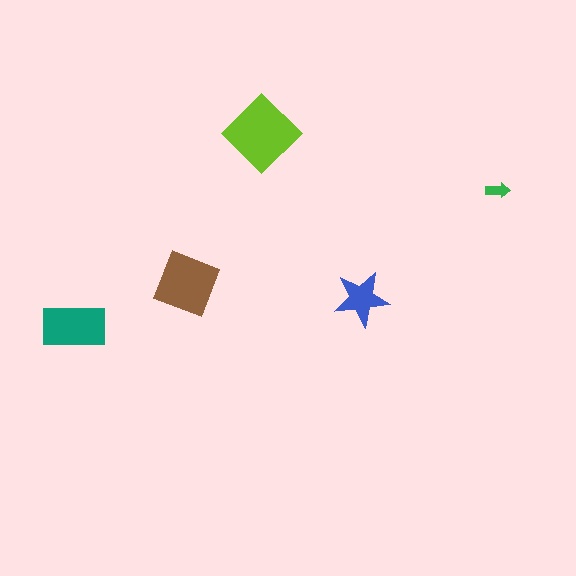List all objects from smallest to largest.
The green arrow, the blue star, the teal rectangle, the brown square, the lime diamond.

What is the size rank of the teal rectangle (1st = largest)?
3rd.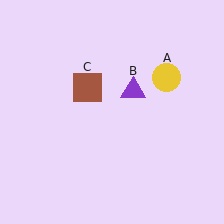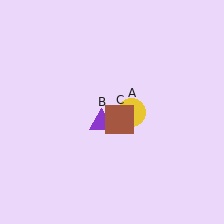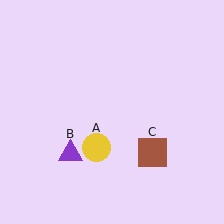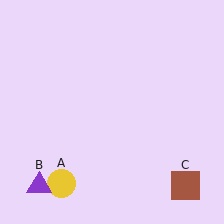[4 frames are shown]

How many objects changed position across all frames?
3 objects changed position: yellow circle (object A), purple triangle (object B), brown square (object C).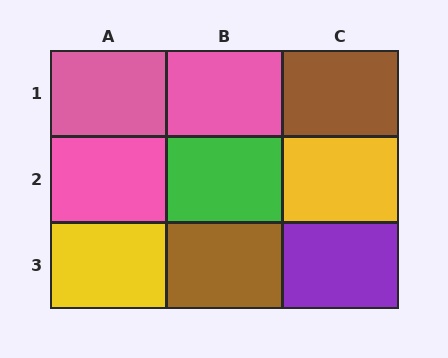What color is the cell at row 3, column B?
Brown.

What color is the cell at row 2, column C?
Yellow.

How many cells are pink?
3 cells are pink.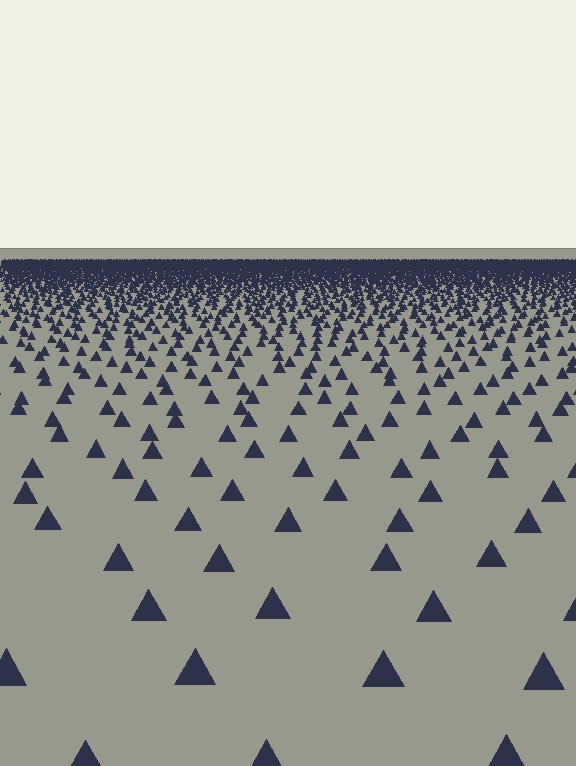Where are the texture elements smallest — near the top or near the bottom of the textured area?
Near the top.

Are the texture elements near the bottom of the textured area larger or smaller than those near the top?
Larger. Near the bottom, elements are closer to the viewer and appear at a bigger on-screen size.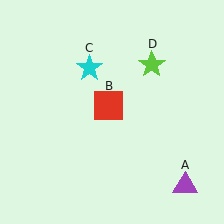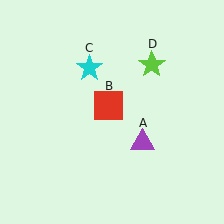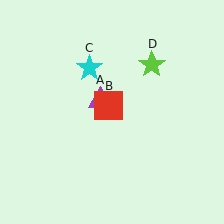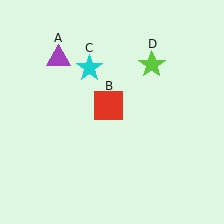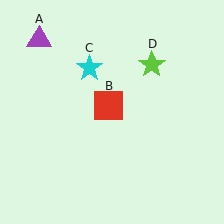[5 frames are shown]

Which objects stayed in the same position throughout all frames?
Red square (object B) and cyan star (object C) and lime star (object D) remained stationary.